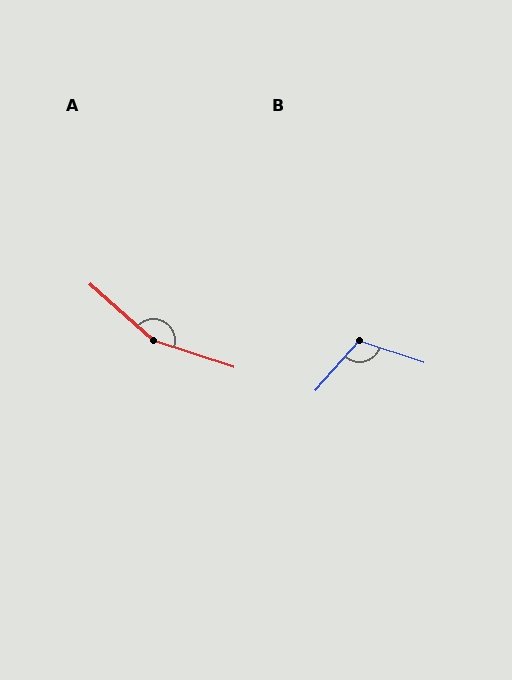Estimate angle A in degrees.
Approximately 157 degrees.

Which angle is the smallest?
B, at approximately 113 degrees.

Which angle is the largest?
A, at approximately 157 degrees.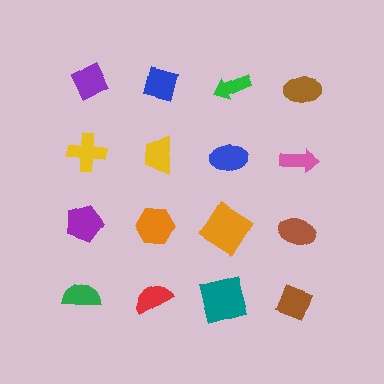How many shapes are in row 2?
4 shapes.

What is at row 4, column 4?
A brown diamond.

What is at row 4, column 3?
A teal square.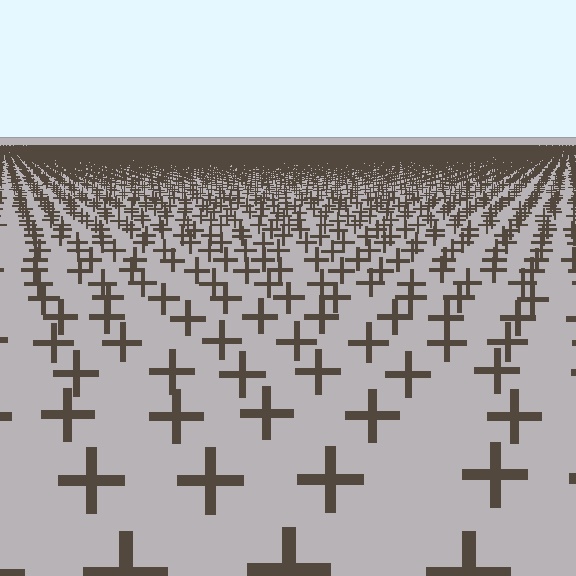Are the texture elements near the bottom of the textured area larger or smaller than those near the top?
Larger. Near the bottom, elements are closer to the viewer and appear at a bigger on-screen size.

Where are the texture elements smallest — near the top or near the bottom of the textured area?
Near the top.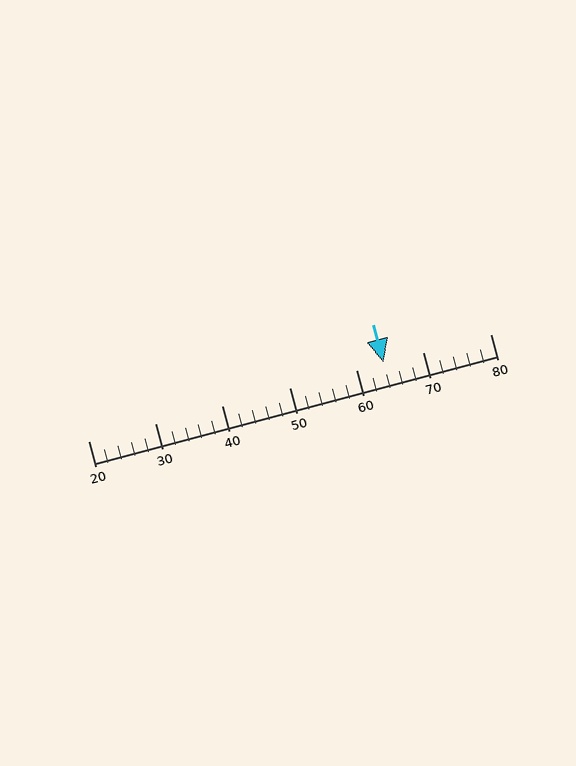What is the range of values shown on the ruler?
The ruler shows values from 20 to 80.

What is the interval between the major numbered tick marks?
The major tick marks are spaced 10 units apart.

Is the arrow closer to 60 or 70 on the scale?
The arrow is closer to 60.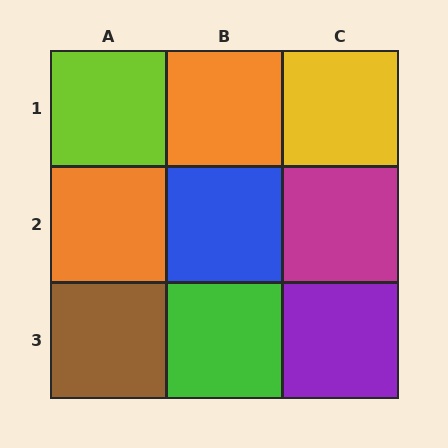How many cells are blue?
1 cell is blue.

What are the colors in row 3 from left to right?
Brown, green, purple.